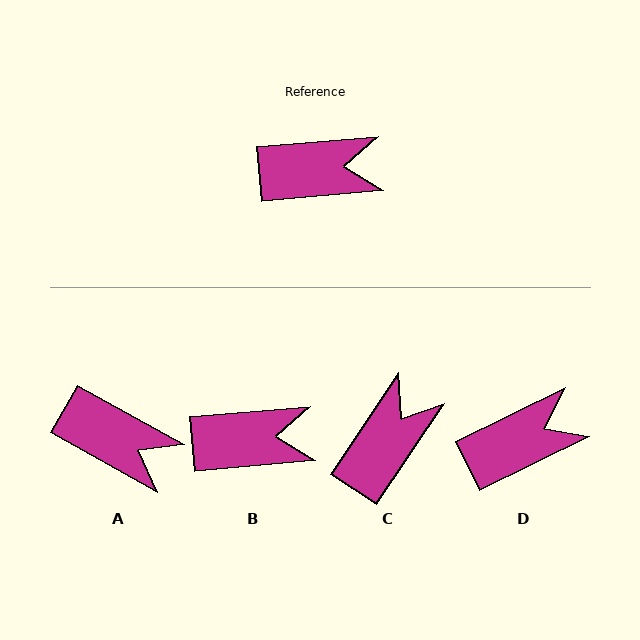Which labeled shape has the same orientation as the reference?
B.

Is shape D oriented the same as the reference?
No, it is off by about 21 degrees.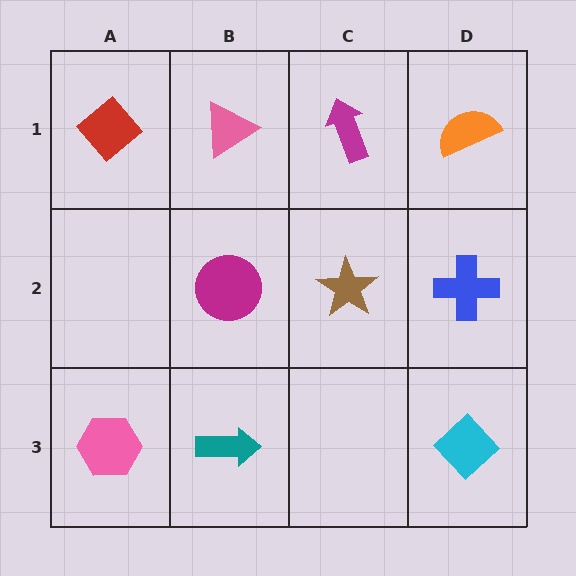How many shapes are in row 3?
3 shapes.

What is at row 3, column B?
A teal arrow.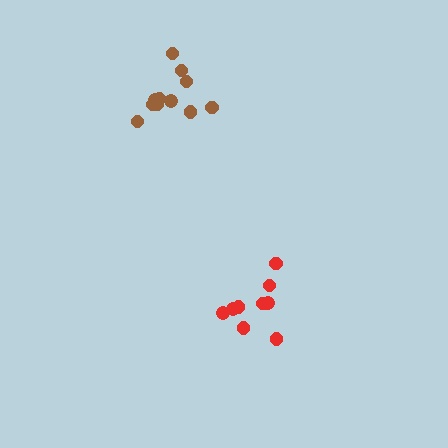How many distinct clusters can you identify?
There are 2 distinct clusters.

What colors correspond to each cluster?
The clusters are colored: red, brown.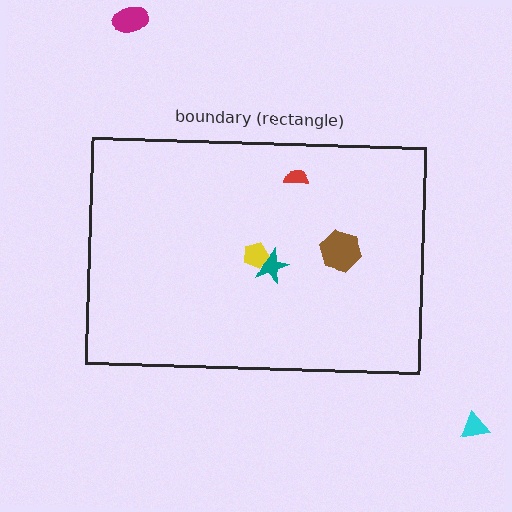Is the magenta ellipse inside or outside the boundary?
Outside.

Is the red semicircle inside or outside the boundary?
Inside.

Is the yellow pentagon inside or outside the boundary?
Inside.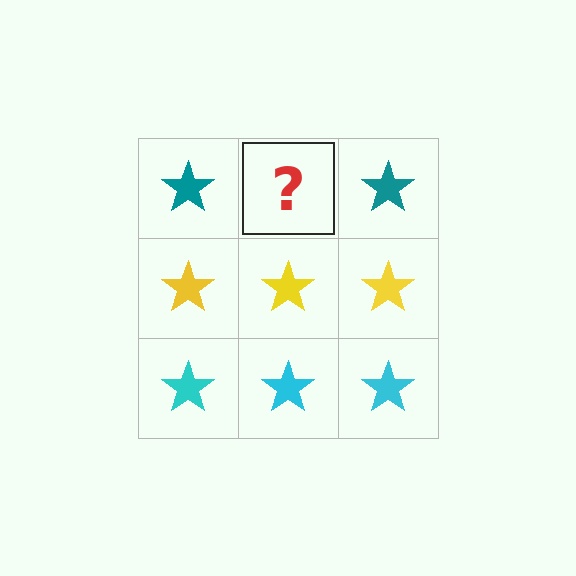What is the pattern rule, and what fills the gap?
The rule is that each row has a consistent color. The gap should be filled with a teal star.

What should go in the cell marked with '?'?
The missing cell should contain a teal star.